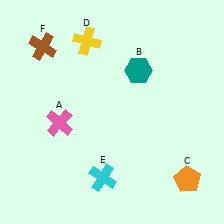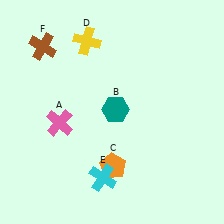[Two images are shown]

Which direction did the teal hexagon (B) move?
The teal hexagon (B) moved down.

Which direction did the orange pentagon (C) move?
The orange pentagon (C) moved left.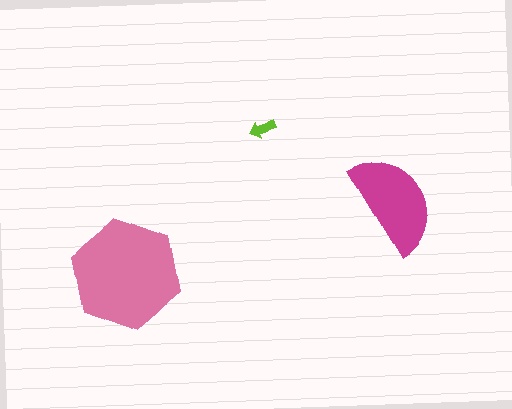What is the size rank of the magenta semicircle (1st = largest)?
2nd.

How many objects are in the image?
There are 3 objects in the image.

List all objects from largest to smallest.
The pink hexagon, the magenta semicircle, the lime arrow.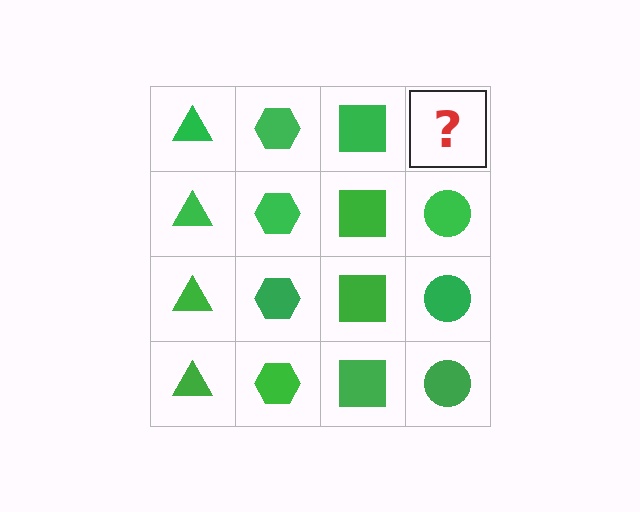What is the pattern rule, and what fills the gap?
The rule is that each column has a consistent shape. The gap should be filled with a green circle.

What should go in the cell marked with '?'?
The missing cell should contain a green circle.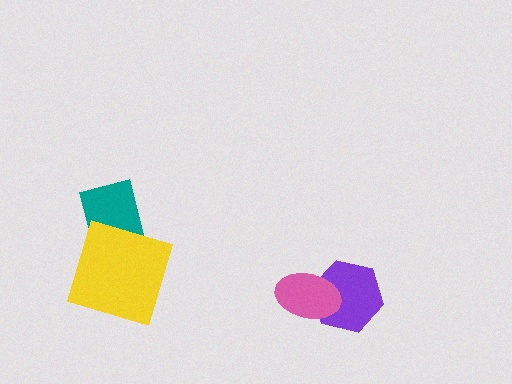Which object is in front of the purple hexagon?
The pink ellipse is in front of the purple hexagon.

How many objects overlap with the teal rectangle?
1 object overlaps with the teal rectangle.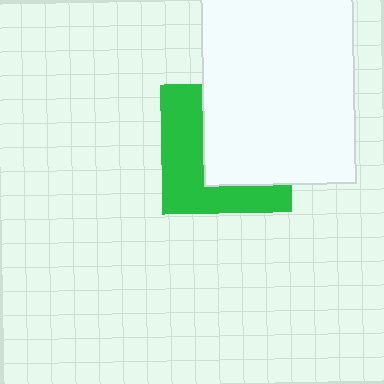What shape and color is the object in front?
The object in front is a white rectangle.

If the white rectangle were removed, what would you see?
You would see the complete green square.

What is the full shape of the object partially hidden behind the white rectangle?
The partially hidden object is a green square.